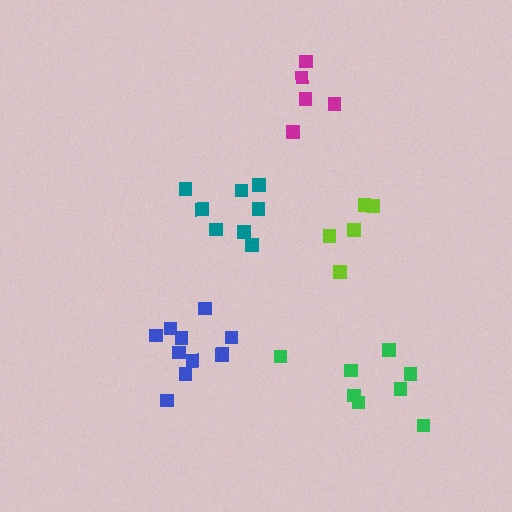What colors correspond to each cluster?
The clusters are colored: blue, lime, teal, green, magenta.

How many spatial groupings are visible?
There are 5 spatial groupings.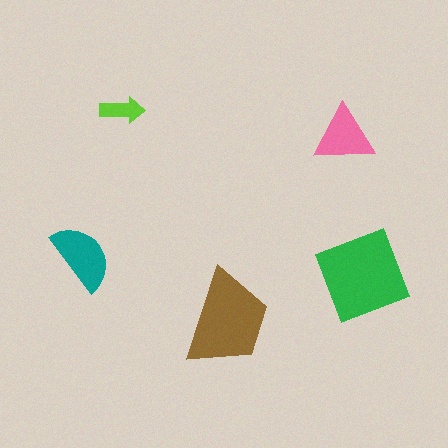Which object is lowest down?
The brown trapezoid is bottommost.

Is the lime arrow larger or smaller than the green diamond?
Smaller.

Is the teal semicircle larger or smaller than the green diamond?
Smaller.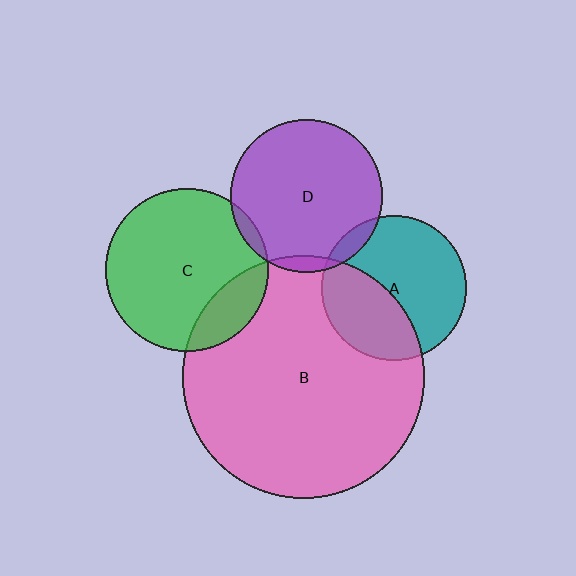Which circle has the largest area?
Circle B (pink).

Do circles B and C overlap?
Yes.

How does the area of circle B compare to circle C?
Approximately 2.2 times.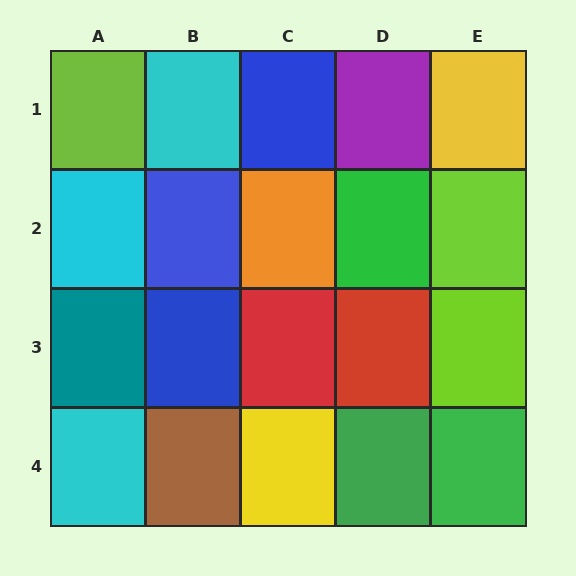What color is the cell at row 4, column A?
Cyan.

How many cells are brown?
1 cell is brown.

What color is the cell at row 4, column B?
Brown.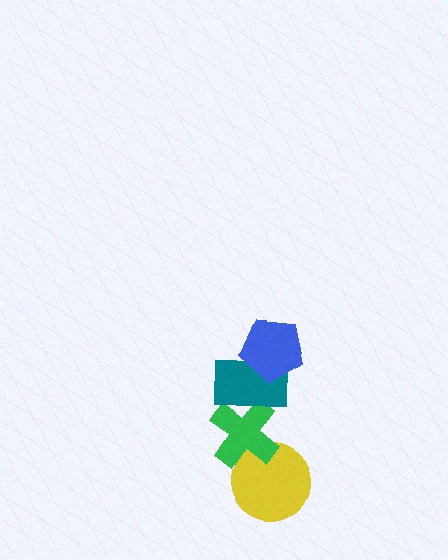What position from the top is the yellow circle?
The yellow circle is 4th from the top.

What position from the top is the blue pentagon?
The blue pentagon is 1st from the top.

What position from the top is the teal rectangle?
The teal rectangle is 2nd from the top.